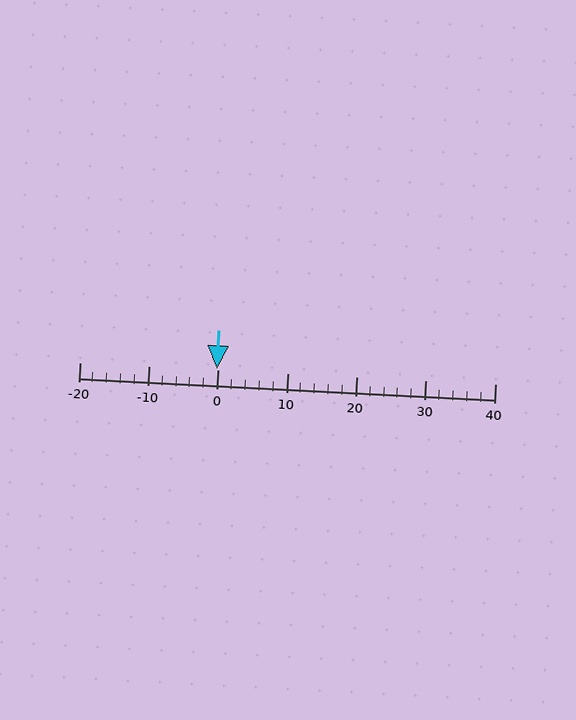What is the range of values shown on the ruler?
The ruler shows values from -20 to 40.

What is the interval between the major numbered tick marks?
The major tick marks are spaced 10 units apart.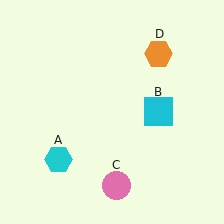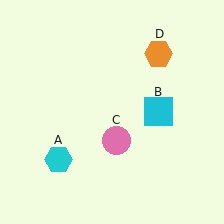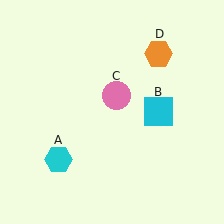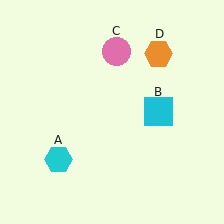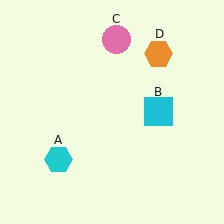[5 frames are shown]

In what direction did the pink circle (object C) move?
The pink circle (object C) moved up.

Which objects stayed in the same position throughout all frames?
Cyan hexagon (object A) and cyan square (object B) and orange hexagon (object D) remained stationary.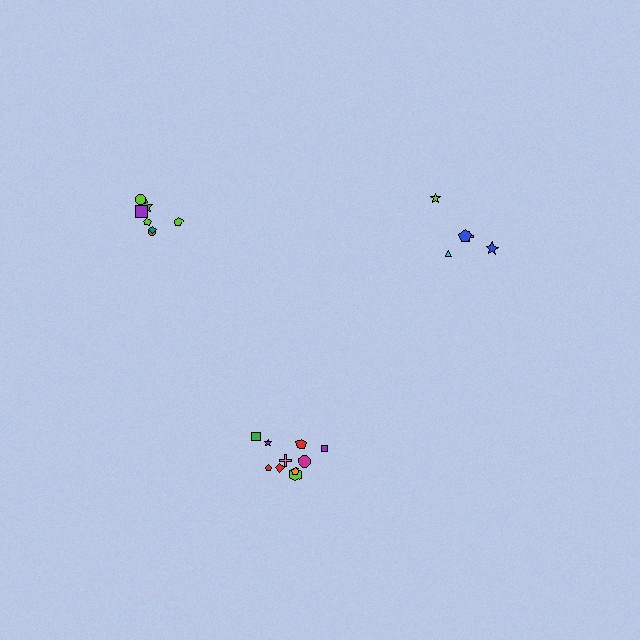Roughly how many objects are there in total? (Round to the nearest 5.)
Roughly 20 objects in total.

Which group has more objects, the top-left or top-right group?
The top-left group.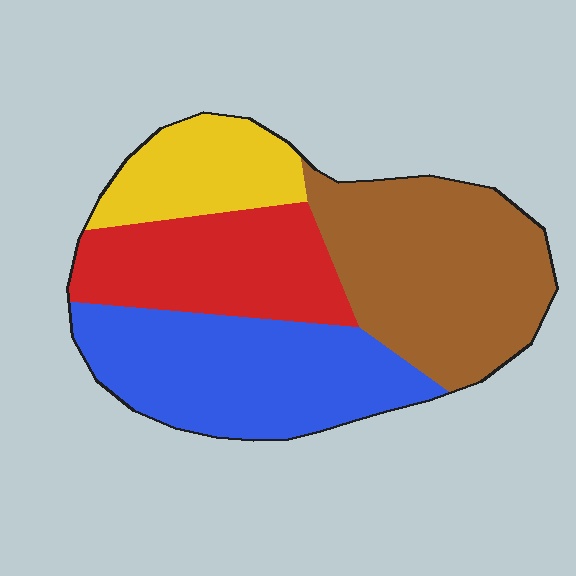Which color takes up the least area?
Yellow, at roughly 15%.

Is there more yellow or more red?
Red.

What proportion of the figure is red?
Red covers 22% of the figure.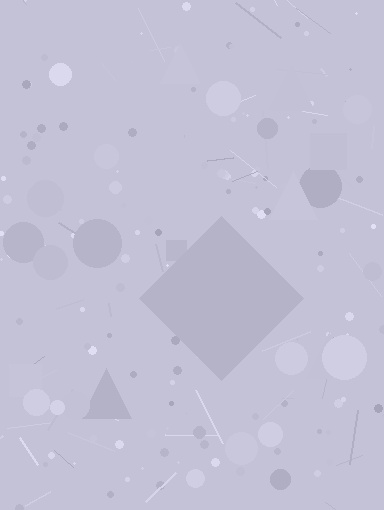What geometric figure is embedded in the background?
A diamond is embedded in the background.